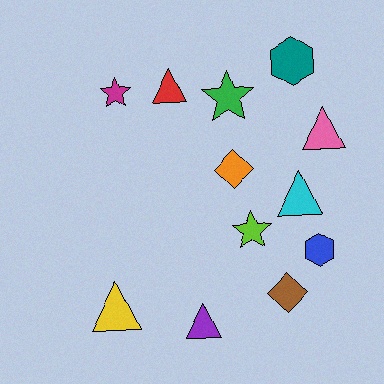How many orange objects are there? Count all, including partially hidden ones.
There is 1 orange object.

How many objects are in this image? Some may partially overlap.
There are 12 objects.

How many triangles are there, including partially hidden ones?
There are 5 triangles.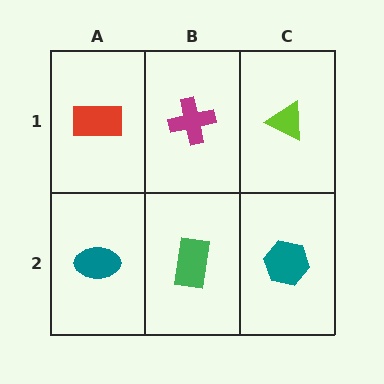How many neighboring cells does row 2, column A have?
2.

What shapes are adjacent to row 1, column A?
A teal ellipse (row 2, column A), a magenta cross (row 1, column B).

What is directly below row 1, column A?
A teal ellipse.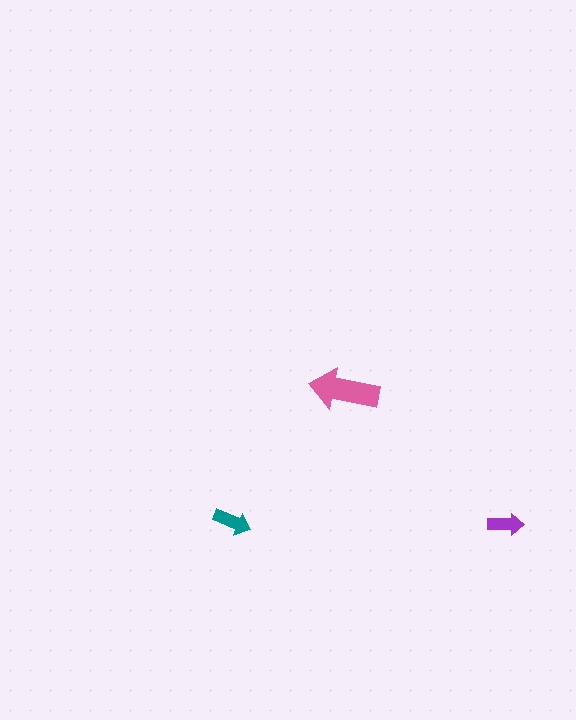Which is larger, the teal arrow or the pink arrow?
The pink one.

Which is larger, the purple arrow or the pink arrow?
The pink one.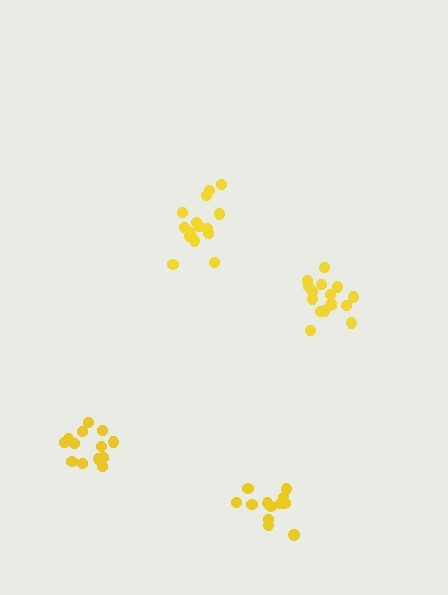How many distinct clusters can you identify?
There are 4 distinct clusters.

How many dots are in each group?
Group 1: 15 dots, Group 2: 16 dots, Group 3: 13 dots, Group 4: 12 dots (56 total).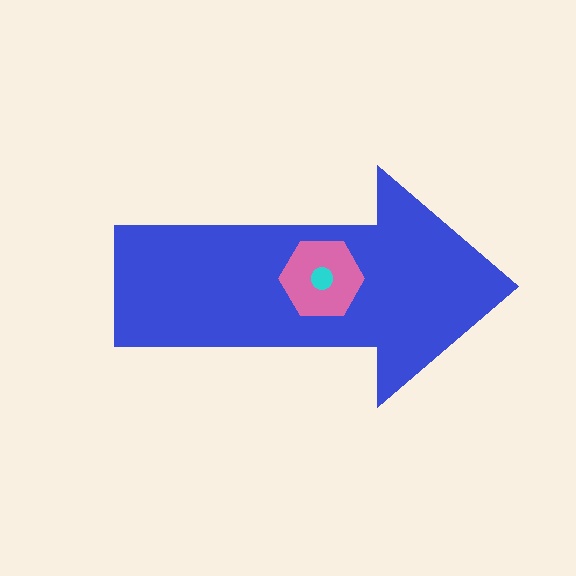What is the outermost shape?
The blue arrow.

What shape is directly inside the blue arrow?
The pink hexagon.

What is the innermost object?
The cyan circle.